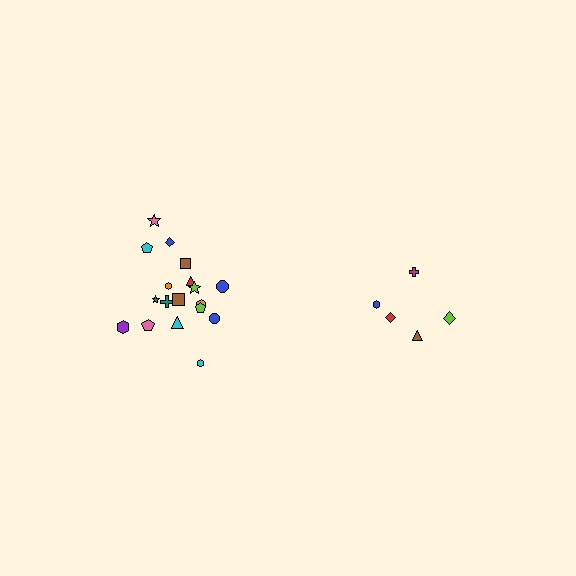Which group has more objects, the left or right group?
The left group.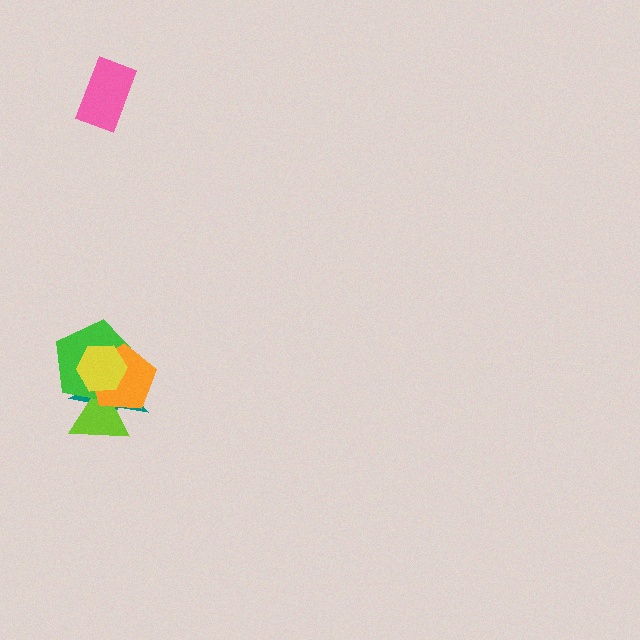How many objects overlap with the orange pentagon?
4 objects overlap with the orange pentagon.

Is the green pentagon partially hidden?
Yes, it is partially covered by another shape.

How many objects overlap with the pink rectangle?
0 objects overlap with the pink rectangle.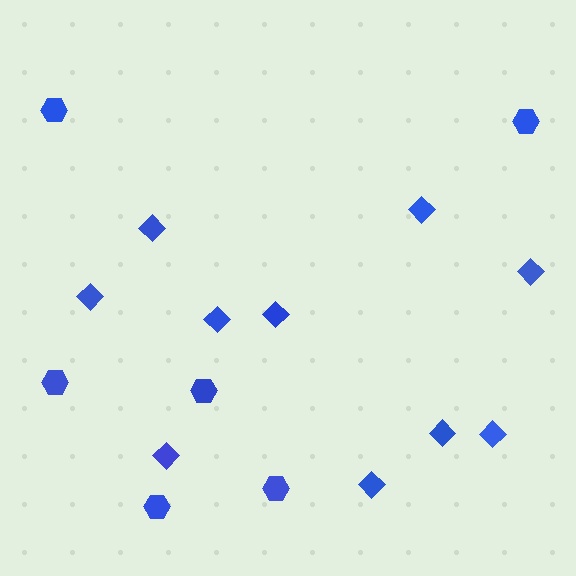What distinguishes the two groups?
There are 2 groups: one group of diamonds (10) and one group of hexagons (6).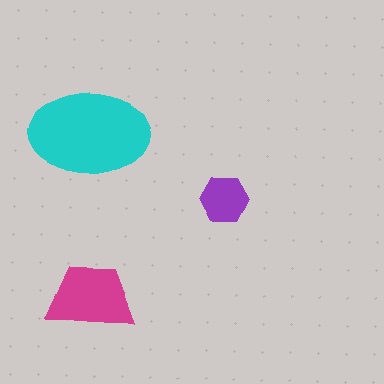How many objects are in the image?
There are 3 objects in the image.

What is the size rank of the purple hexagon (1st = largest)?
3rd.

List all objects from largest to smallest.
The cyan ellipse, the magenta trapezoid, the purple hexagon.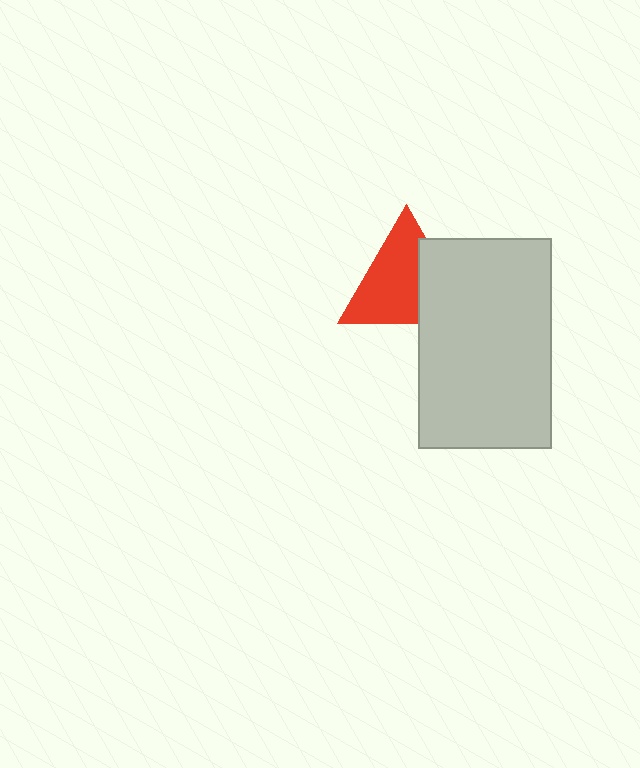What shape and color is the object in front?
The object in front is a light gray rectangle.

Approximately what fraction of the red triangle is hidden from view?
Roughly 34% of the red triangle is hidden behind the light gray rectangle.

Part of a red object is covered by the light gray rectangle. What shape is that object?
It is a triangle.